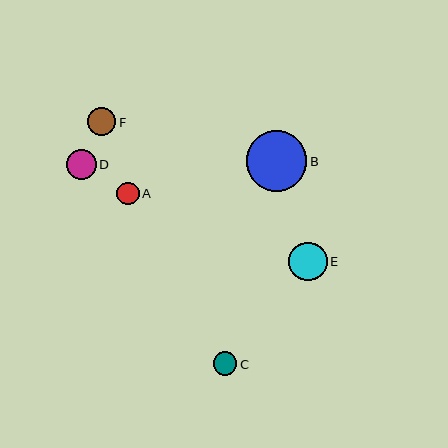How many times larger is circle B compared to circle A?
Circle B is approximately 2.7 times the size of circle A.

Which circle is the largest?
Circle B is the largest with a size of approximately 61 pixels.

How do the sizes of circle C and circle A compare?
Circle C and circle A are approximately the same size.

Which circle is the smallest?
Circle A is the smallest with a size of approximately 22 pixels.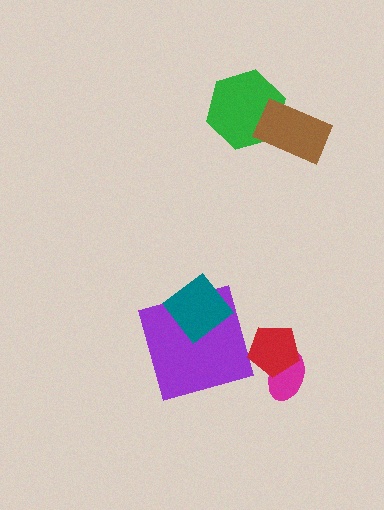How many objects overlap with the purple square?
1 object overlaps with the purple square.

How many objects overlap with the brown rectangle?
1 object overlaps with the brown rectangle.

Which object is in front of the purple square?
The teal diamond is in front of the purple square.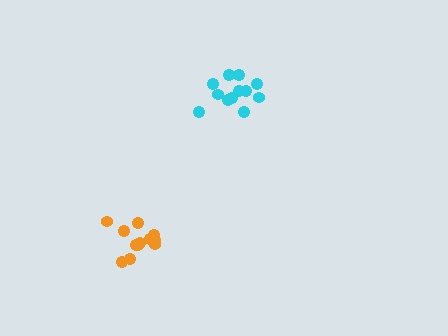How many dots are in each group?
Group 1: 12 dots, Group 2: 12 dots (24 total).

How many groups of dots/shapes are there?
There are 2 groups.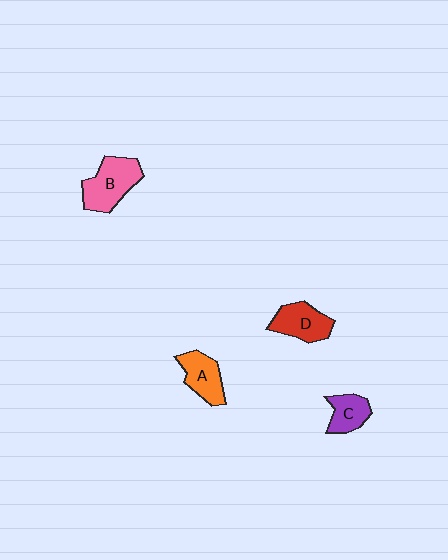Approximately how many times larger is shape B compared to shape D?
Approximately 1.3 times.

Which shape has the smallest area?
Shape C (purple).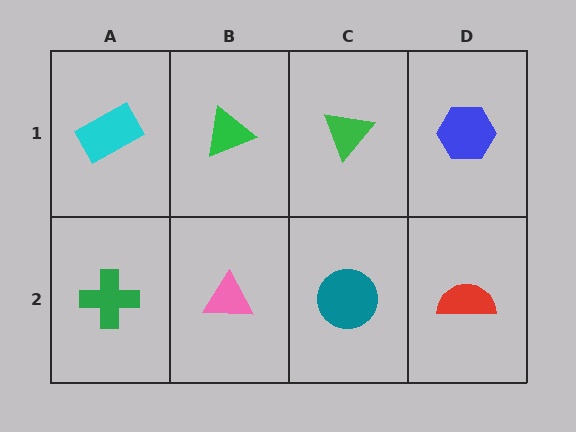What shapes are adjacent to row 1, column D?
A red semicircle (row 2, column D), a green triangle (row 1, column C).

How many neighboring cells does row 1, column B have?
3.